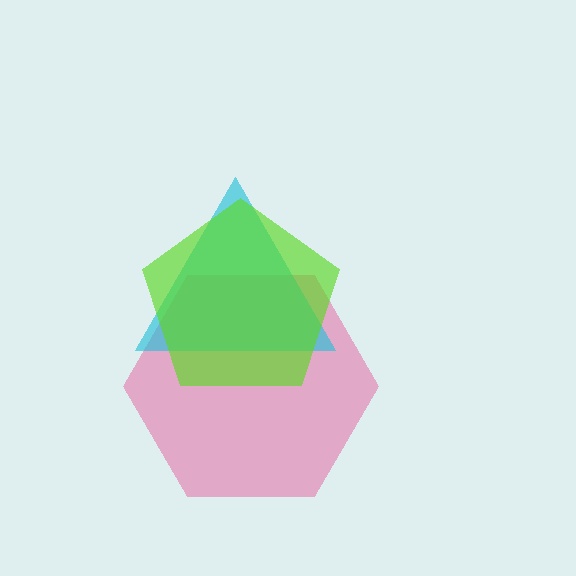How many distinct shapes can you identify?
There are 3 distinct shapes: a pink hexagon, a cyan triangle, a lime pentagon.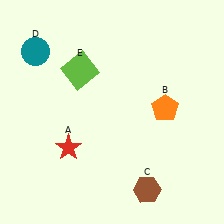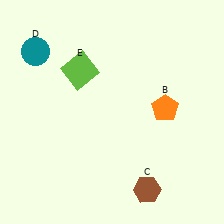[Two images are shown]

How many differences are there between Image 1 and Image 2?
There is 1 difference between the two images.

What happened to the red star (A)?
The red star (A) was removed in Image 2. It was in the bottom-left area of Image 1.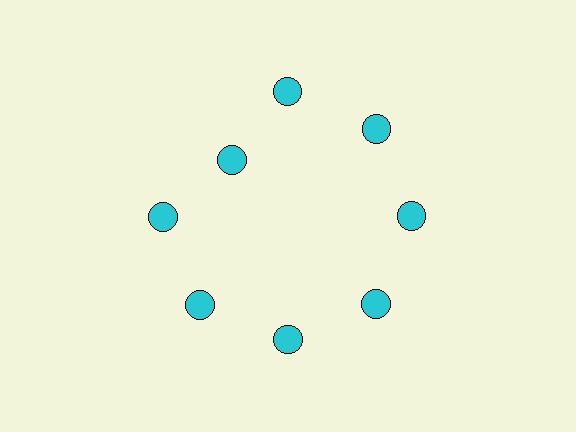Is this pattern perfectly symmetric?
No. The 8 cyan circles are arranged in a ring, but one element near the 10 o'clock position is pulled inward toward the center, breaking the 8-fold rotational symmetry.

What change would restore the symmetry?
The symmetry would be restored by moving it outward, back onto the ring so that all 8 circles sit at equal angles and equal distance from the center.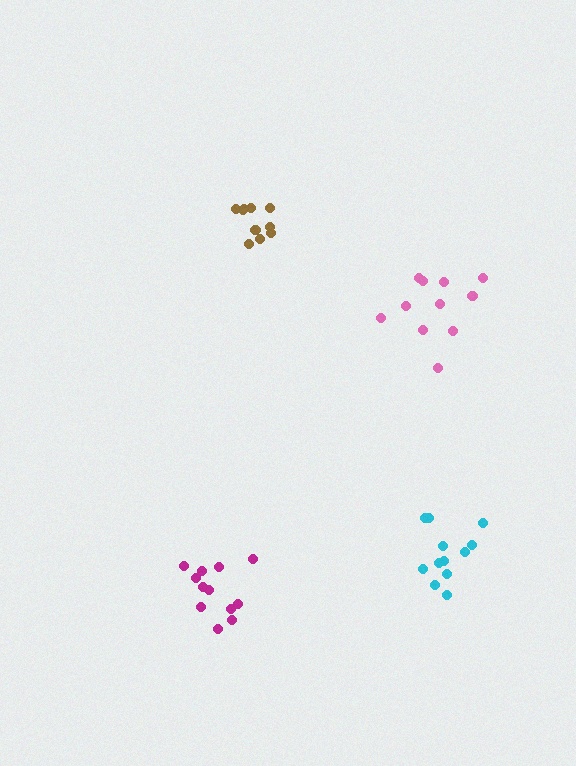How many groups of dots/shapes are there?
There are 4 groups.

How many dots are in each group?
Group 1: 10 dots, Group 2: 11 dots, Group 3: 12 dots, Group 4: 12 dots (45 total).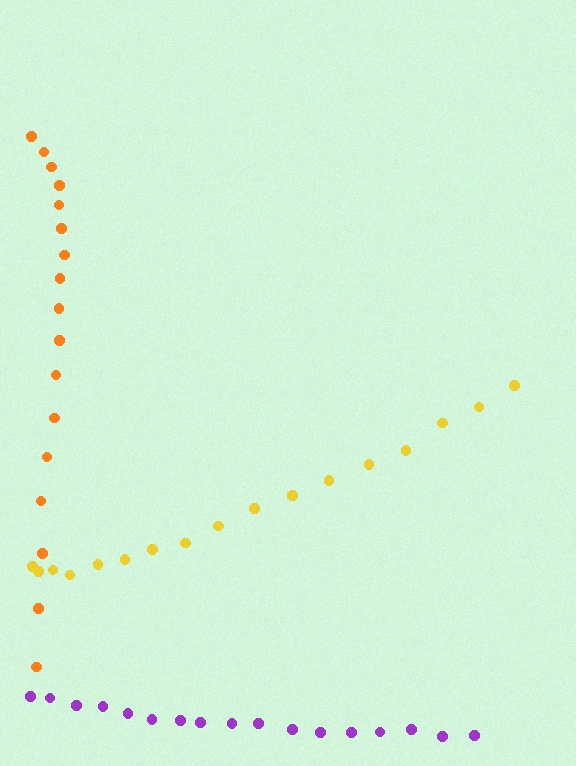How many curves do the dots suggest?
There are 3 distinct paths.